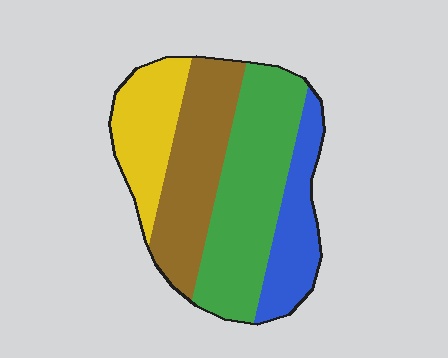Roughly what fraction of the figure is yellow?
Yellow takes up about one fifth (1/5) of the figure.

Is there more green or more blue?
Green.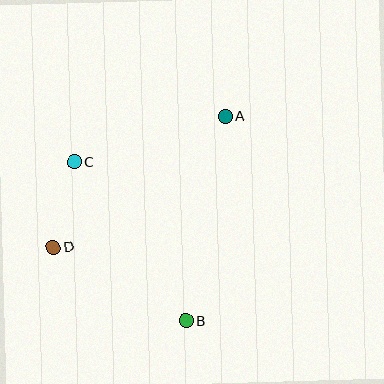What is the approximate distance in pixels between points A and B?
The distance between A and B is approximately 209 pixels.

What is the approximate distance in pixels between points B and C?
The distance between B and C is approximately 194 pixels.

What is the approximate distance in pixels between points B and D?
The distance between B and D is approximately 152 pixels.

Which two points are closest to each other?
Points C and D are closest to each other.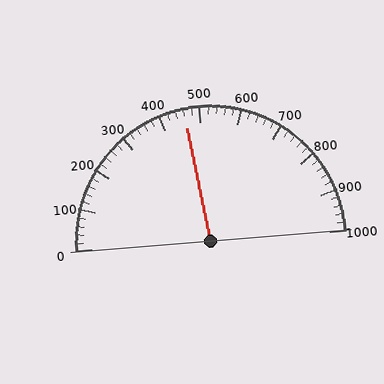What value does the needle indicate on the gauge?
The needle indicates approximately 460.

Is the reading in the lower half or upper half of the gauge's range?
The reading is in the lower half of the range (0 to 1000).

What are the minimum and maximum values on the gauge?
The gauge ranges from 0 to 1000.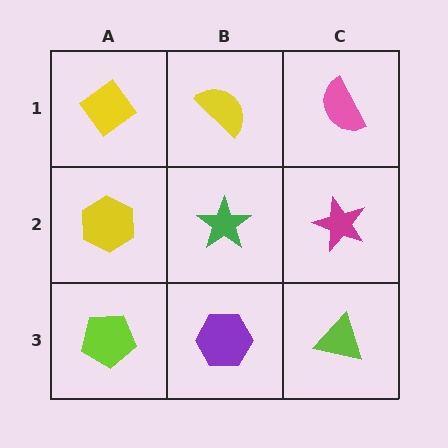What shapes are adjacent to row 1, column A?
A yellow hexagon (row 2, column A), a yellow semicircle (row 1, column B).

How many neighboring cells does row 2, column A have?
3.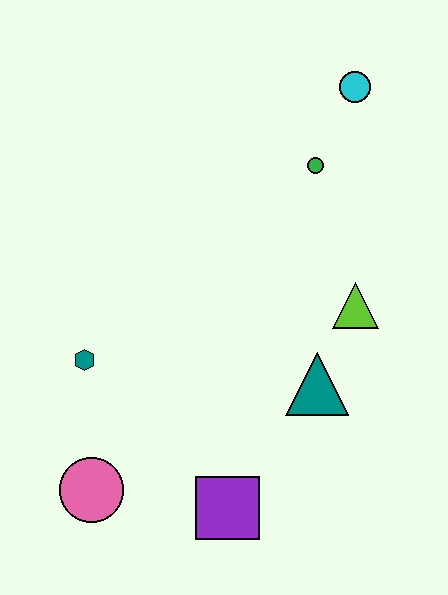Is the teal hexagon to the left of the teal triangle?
Yes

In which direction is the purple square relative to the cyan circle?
The purple square is below the cyan circle.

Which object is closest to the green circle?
The cyan circle is closest to the green circle.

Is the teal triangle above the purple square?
Yes